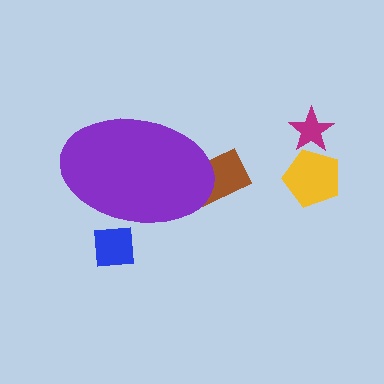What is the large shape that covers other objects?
A purple ellipse.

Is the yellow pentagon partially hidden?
No, the yellow pentagon is fully visible.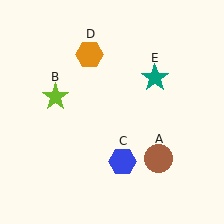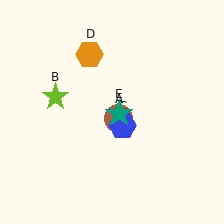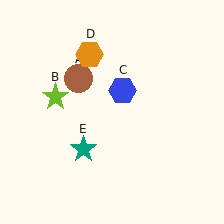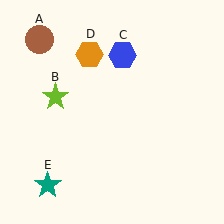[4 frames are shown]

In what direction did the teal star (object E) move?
The teal star (object E) moved down and to the left.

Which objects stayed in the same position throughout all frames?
Lime star (object B) and orange hexagon (object D) remained stationary.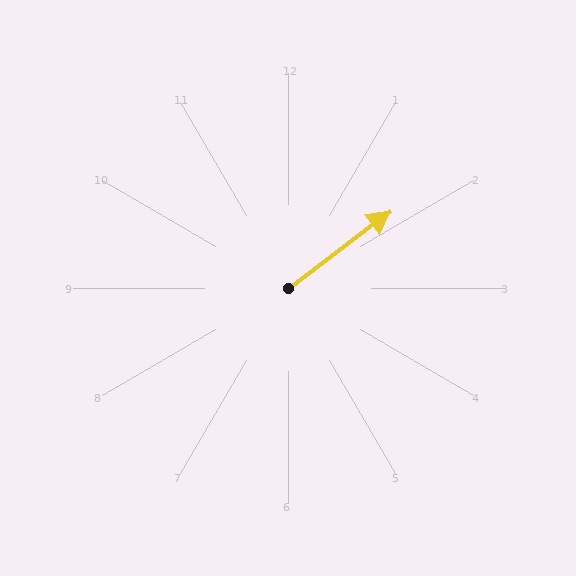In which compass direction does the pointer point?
Northeast.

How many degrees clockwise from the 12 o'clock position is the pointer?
Approximately 53 degrees.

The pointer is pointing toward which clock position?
Roughly 2 o'clock.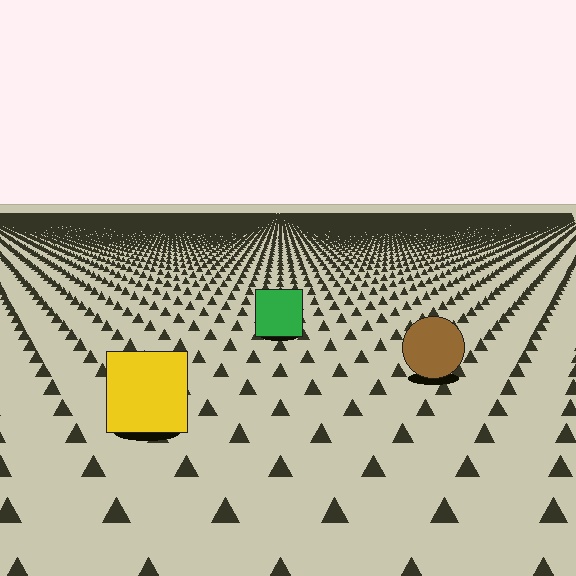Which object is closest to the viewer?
The yellow square is closest. The texture marks near it are larger and more spread out.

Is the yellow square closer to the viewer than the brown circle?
Yes. The yellow square is closer — you can tell from the texture gradient: the ground texture is coarser near it.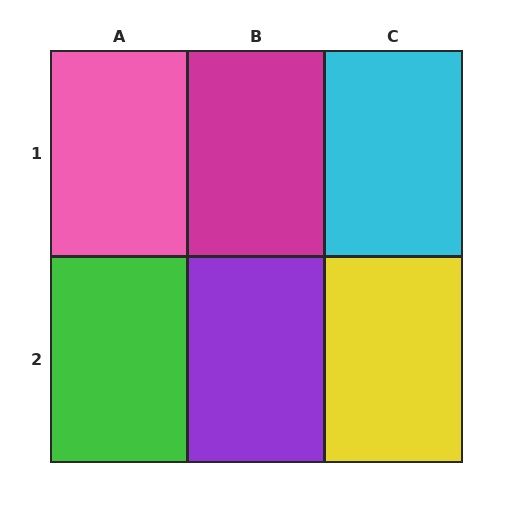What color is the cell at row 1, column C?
Cyan.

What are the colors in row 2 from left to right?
Green, purple, yellow.